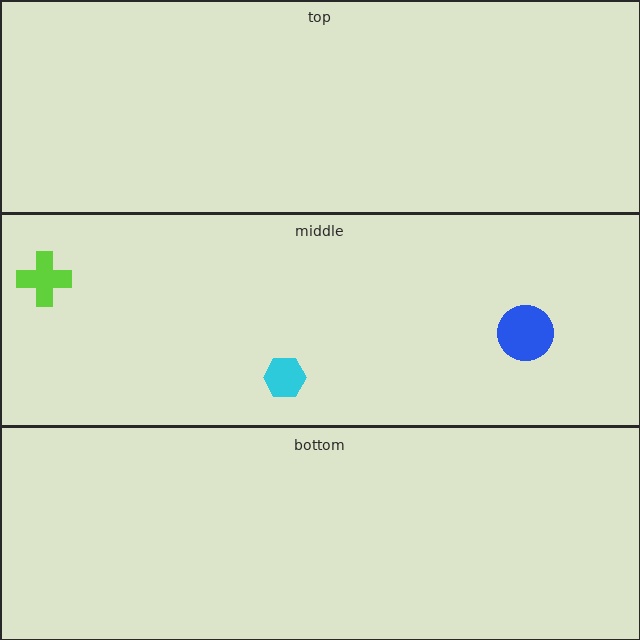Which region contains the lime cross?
The middle region.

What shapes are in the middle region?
The blue circle, the cyan hexagon, the lime cross.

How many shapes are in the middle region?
3.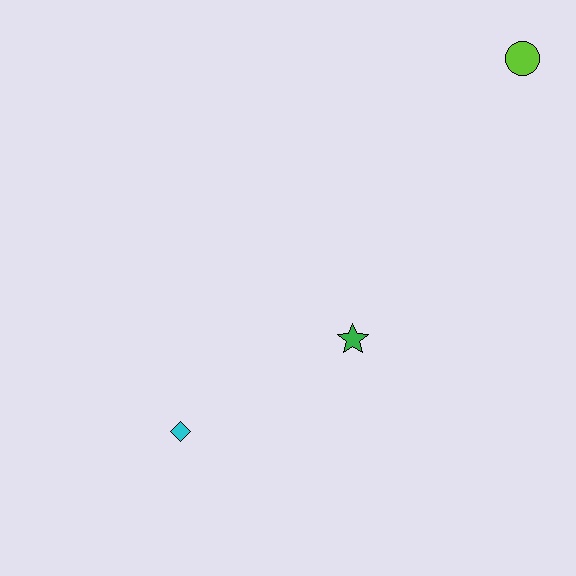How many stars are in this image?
There is 1 star.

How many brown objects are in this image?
There are no brown objects.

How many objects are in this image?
There are 3 objects.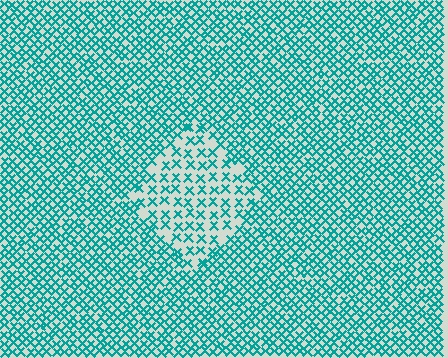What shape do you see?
I see a diamond.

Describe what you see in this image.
The image contains small teal elements arranged at two different densities. A diamond-shaped region is visible where the elements are less densely packed than the surrounding area.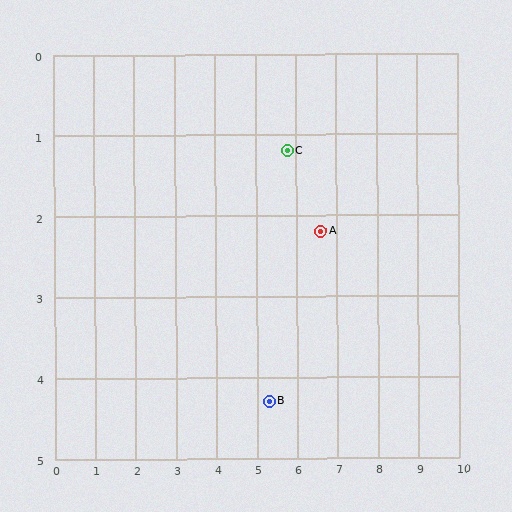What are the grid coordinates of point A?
Point A is at approximately (6.6, 2.2).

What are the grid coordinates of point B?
Point B is at approximately (5.3, 4.3).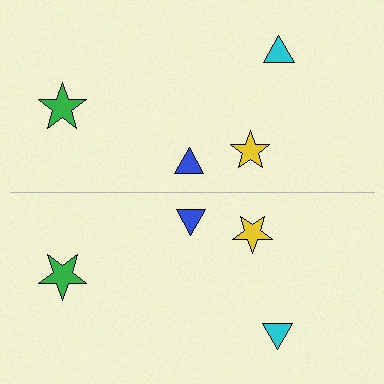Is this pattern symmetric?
Yes, this pattern has bilateral (reflection) symmetry.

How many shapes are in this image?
There are 8 shapes in this image.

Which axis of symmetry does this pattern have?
The pattern has a horizontal axis of symmetry running through the center of the image.